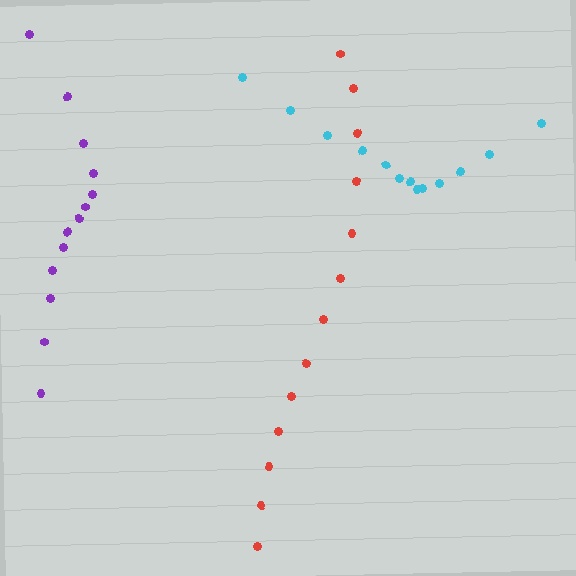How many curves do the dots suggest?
There are 3 distinct paths.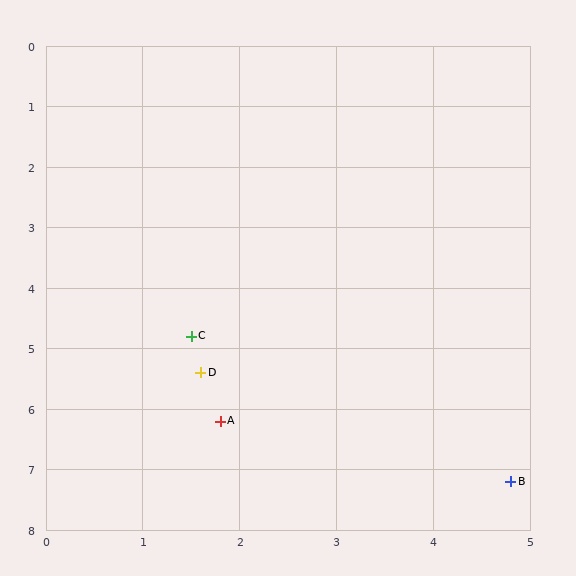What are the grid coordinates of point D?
Point D is at approximately (1.6, 5.4).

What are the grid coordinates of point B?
Point B is at approximately (4.8, 7.2).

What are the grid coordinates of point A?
Point A is at approximately (1.8, 6.2).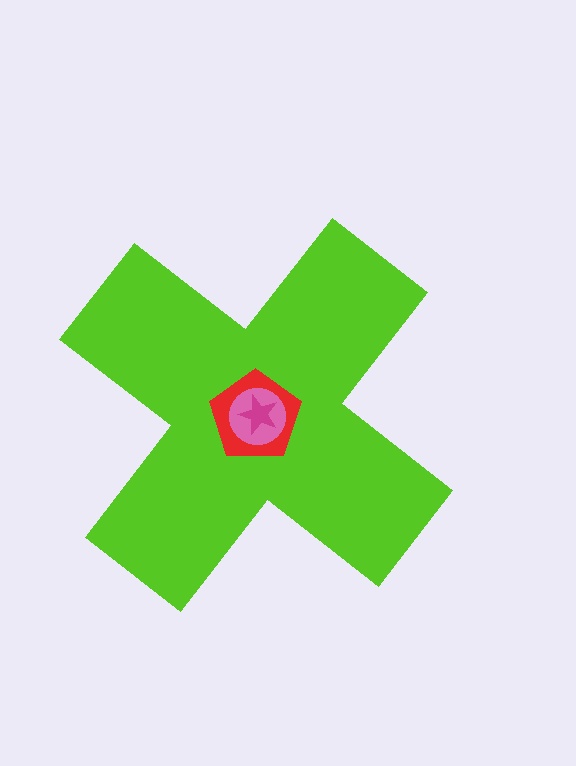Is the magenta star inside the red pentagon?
Yes.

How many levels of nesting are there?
4.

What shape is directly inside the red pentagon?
The pink circle.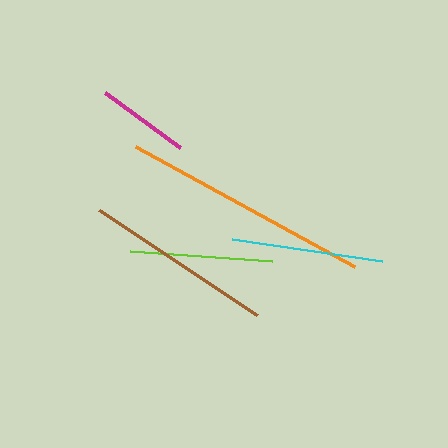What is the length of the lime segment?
The lime segment is approximately 142 pixels long.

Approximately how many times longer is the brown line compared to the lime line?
The brown line is approximately 1.3 times the length of the lime line.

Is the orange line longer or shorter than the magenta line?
The orange line is longer than the magenta line.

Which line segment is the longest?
The orange line is the longest at approximately 250 pixels.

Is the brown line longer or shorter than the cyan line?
The brown line is longer than the cyan line.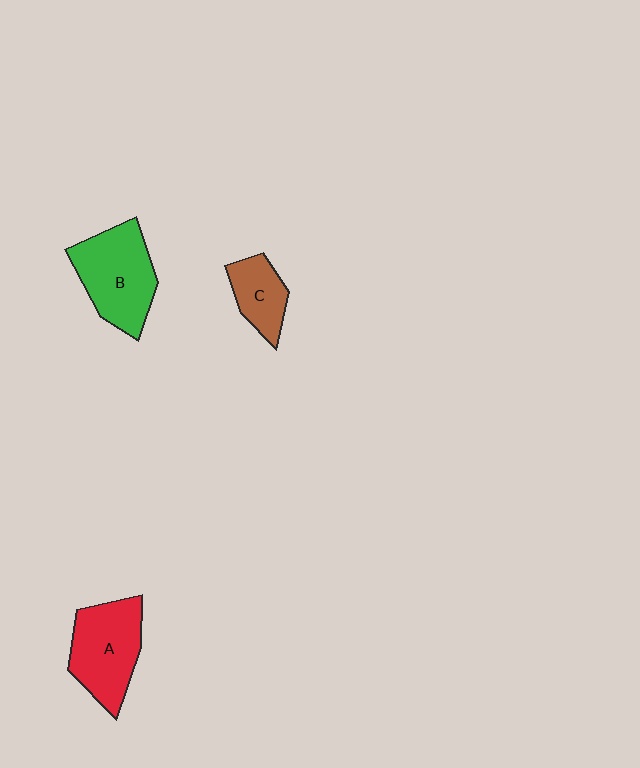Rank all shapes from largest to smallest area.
From largest to smallest: B (green), A (red), C (brown).